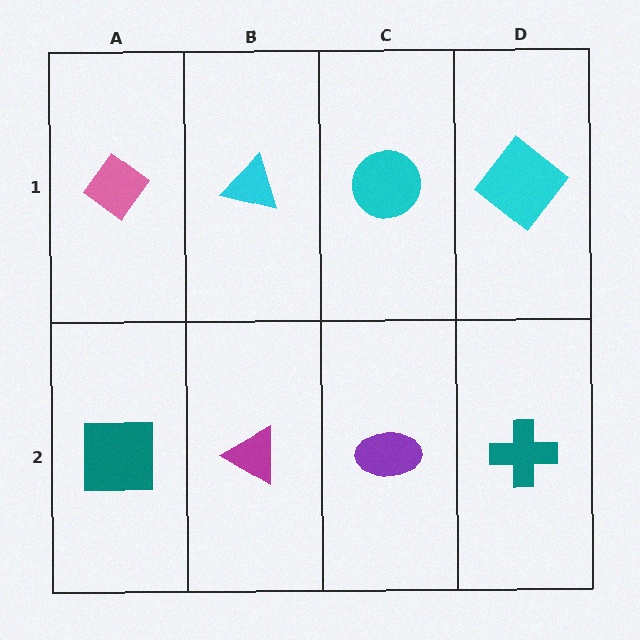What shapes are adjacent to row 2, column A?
A pink diamond (row 1, column A), a magenta triangle (row 2, column B).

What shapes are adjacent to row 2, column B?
A cyan triangle (row 1, column B), a teal square (row 2, column A), a purple ellipse (row 2, column C).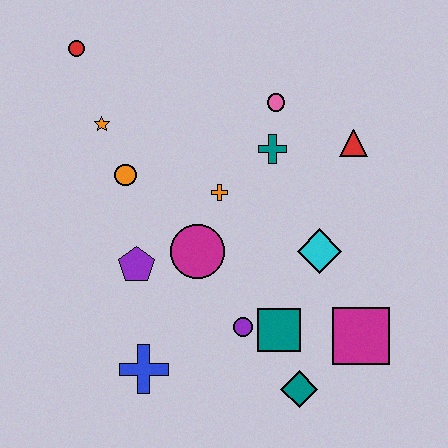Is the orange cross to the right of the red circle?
Yes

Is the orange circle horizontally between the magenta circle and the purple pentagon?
No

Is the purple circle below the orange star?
Yes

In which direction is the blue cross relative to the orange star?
The blue cross is below the orange star.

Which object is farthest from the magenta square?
The red circle is farthest from the magenta square.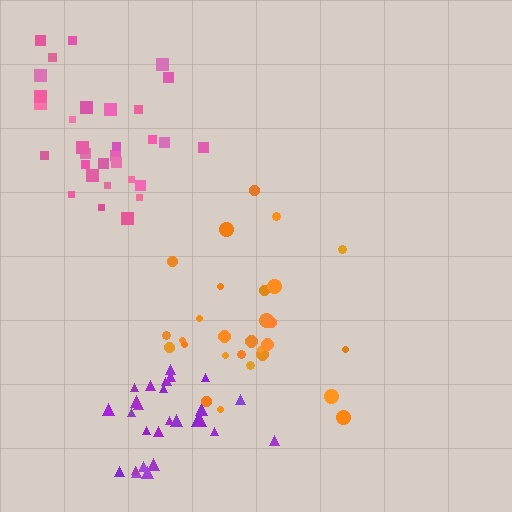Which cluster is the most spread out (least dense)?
Orange.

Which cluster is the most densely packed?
Purple.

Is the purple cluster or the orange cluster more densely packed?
Purple.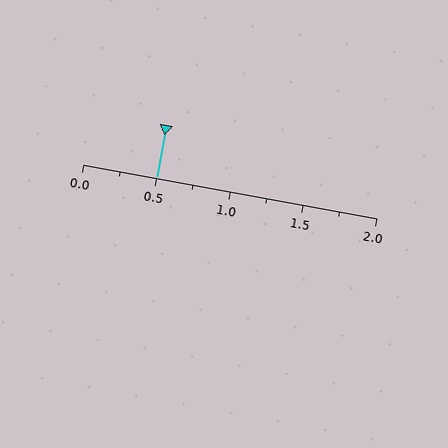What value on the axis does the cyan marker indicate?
The marker indicates approximately 0.5.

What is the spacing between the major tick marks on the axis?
The major ticks are spaced 0.5 apart.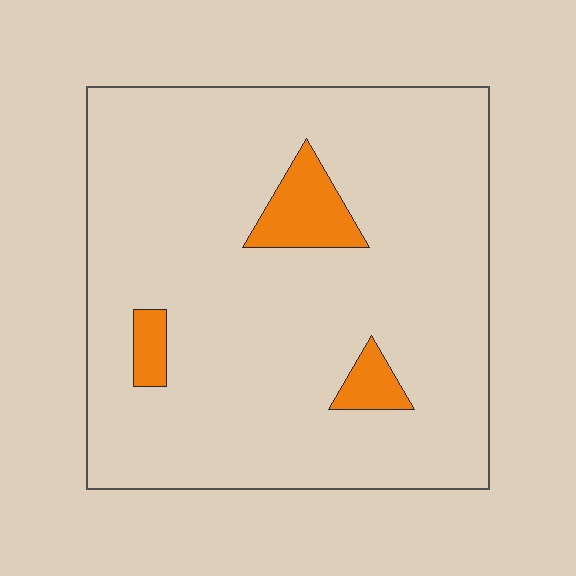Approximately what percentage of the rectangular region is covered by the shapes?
Approximately 10%.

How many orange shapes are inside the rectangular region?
3.